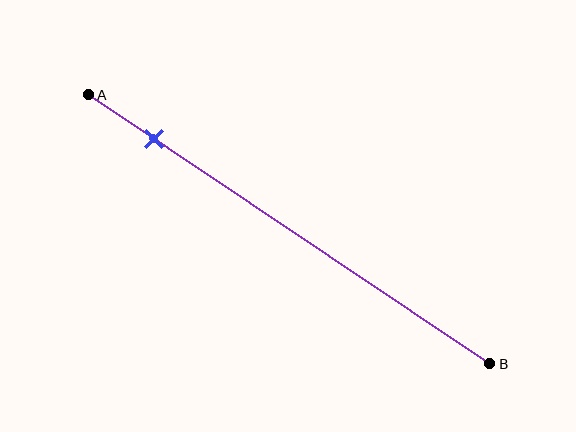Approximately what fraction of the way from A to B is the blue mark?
The blue mark is approximately 15% of the way from A to B.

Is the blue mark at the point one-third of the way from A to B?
No, the mark is at about 15% from A, not at the 33% one-third point.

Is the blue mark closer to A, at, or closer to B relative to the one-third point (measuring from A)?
The blue mark is closer to point A than the one-third point of segment AB.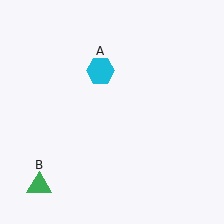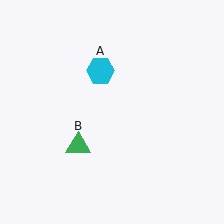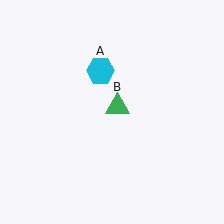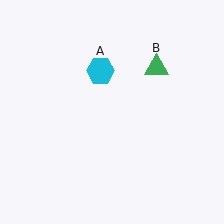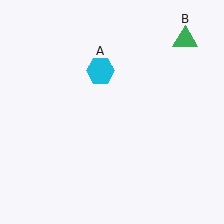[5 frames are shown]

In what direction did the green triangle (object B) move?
The green triangle (object B) moved up and to the right.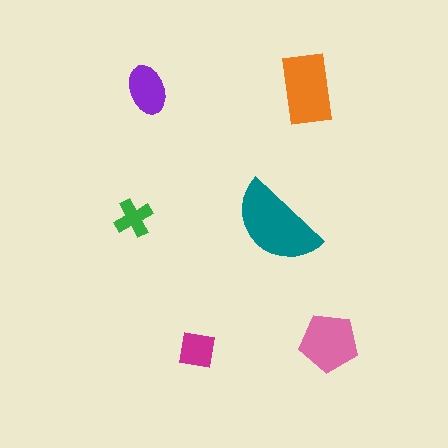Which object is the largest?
The teal semicircle.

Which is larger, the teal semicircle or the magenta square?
The teal semicircle.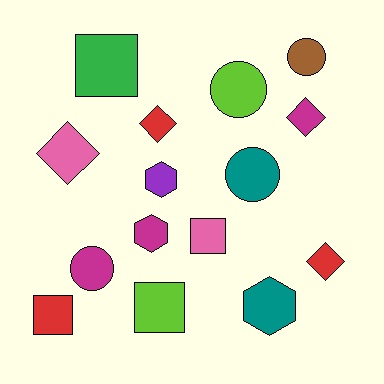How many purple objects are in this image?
There is 1 purple object.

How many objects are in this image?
There are 15 objects.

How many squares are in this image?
There are 4 squares.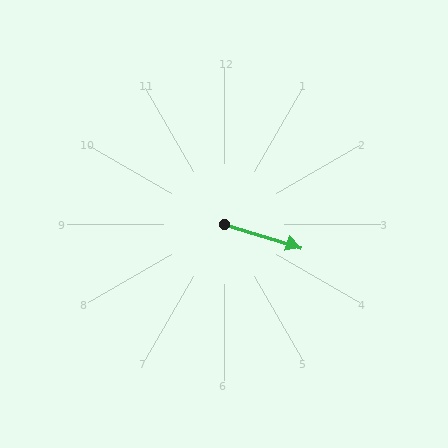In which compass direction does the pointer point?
East.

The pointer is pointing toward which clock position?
Roughly 4 o'clock.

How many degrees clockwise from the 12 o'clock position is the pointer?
Approximately 107 degrees.